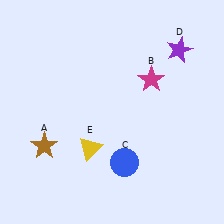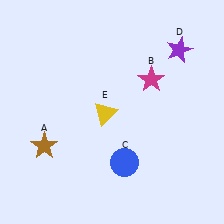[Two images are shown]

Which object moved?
The yellow triangle (E) moved up.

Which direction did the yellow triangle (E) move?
The yellow triangle (E) moved up.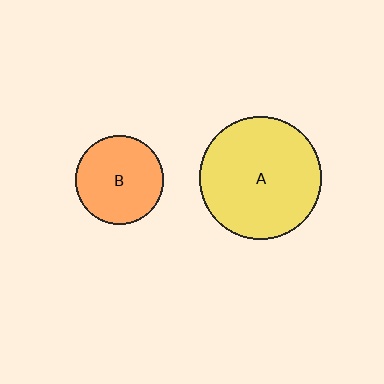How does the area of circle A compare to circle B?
Approximately 1.9 times.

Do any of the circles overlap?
No, none of the circles overlap.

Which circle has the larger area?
Circle A (yellow).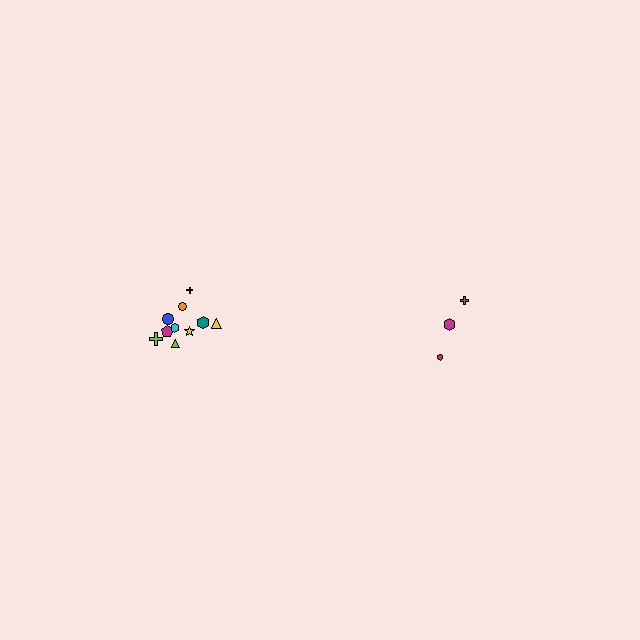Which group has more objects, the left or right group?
The left group.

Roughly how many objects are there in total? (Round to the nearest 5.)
Roughly 15 objects in total.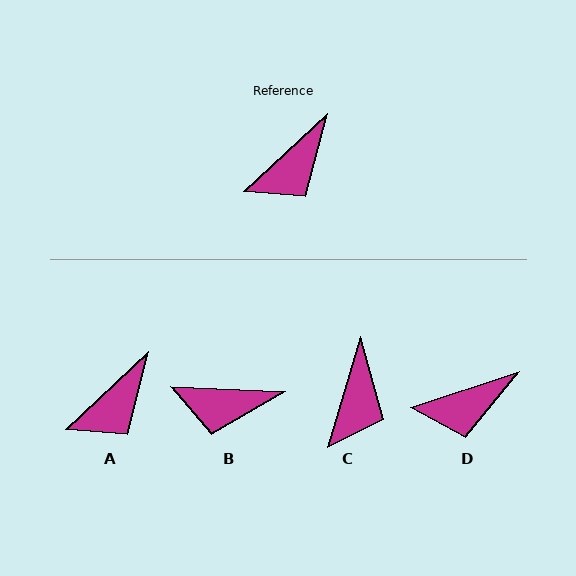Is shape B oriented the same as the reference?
No, it is off by about 46 degrees.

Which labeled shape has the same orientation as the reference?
A.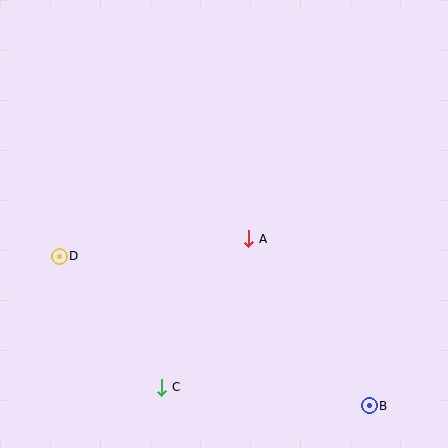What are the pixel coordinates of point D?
Point D is at (59, 256).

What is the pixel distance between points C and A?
The distance between C and A is 172 pixels.